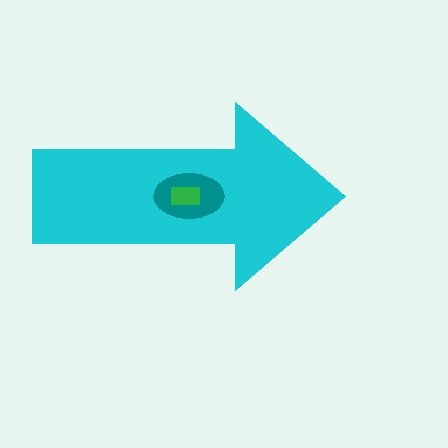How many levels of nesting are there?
3.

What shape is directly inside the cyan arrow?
The teal ellipse.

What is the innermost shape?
The green rectangle.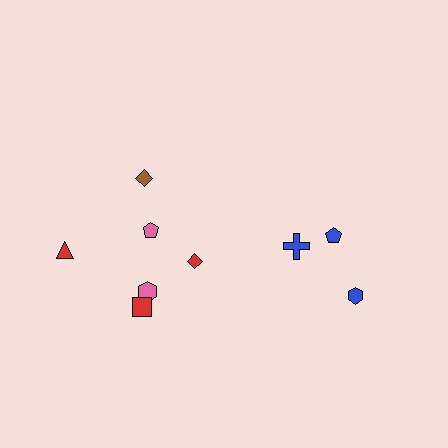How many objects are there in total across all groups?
There are 9 objects.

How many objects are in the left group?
There are 6 objects.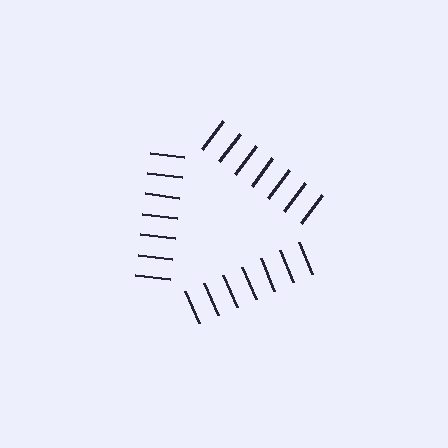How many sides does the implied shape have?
3 sides — the line-ends trace a triangle.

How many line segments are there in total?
21 — 7 along each of the 3 edges.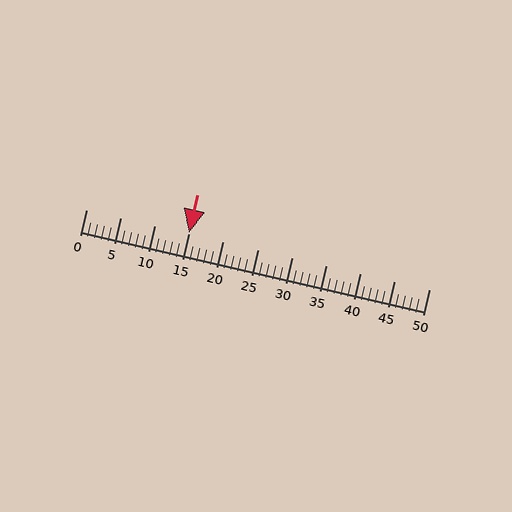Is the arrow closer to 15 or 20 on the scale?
The arrow is closer to 15.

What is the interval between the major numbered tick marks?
The major tick marks are spaced 5 units apart.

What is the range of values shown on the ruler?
The ruler shows values from 0 to 50.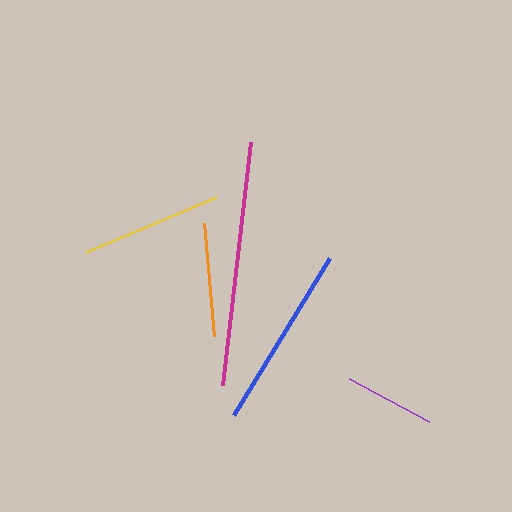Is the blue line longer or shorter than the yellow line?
The blue line is longer than the yellow line.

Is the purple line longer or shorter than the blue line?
The blue line is longer than the purple line.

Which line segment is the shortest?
The purple line is the shortest at approximately 91 pixels.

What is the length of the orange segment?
The orange segment is approximately 113 pixels long.